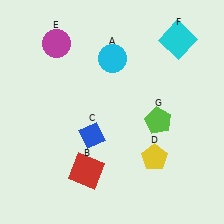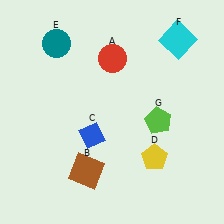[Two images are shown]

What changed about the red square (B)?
In Image 1, B is red. In Image 2, it changed to brown.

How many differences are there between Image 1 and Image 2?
There are 3 differences between the two images.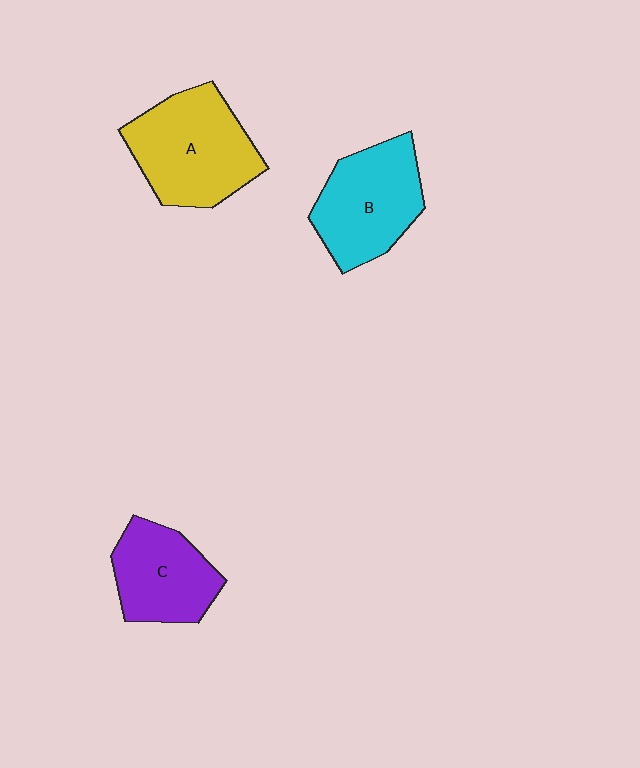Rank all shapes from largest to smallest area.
From largest to smallest: A (yellow), B (cyan), C (purple).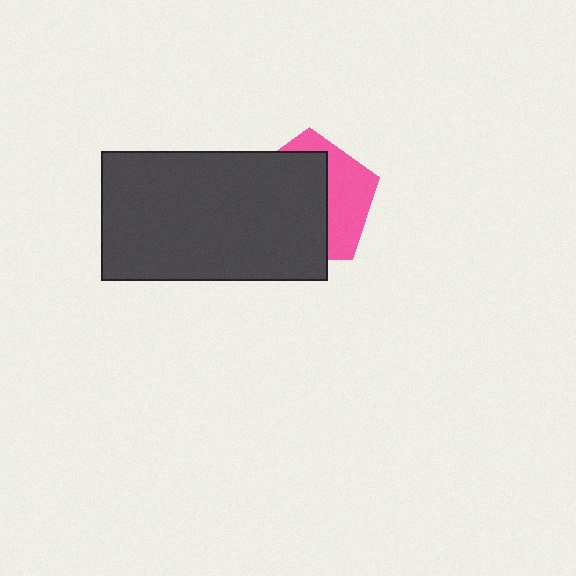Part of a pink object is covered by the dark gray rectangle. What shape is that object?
It is a pentagon.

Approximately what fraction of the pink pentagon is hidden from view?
Roughly 62% of the pink pentagon is hidden behind the dark gray rectangle.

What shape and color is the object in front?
The object in front is a dark gray rectangle.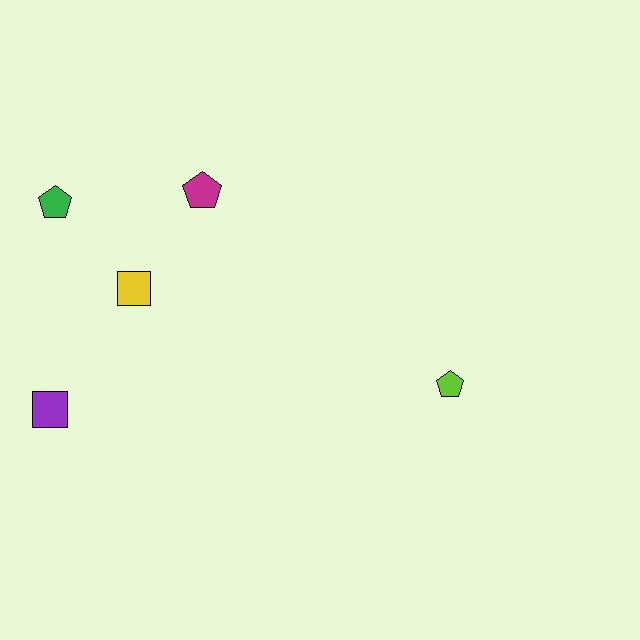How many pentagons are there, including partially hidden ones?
There are 3 pentagons.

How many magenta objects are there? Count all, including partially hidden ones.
There is 1 magenta object.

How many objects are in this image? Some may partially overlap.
There are 5 objects.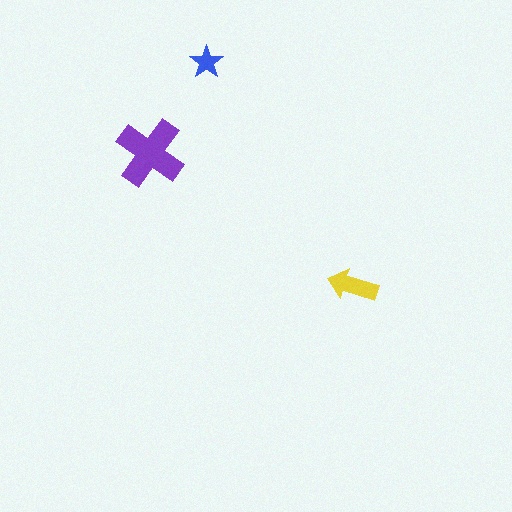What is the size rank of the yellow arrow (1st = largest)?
2nd.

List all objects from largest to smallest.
The purple cross, the yellow arrow, the blue star.